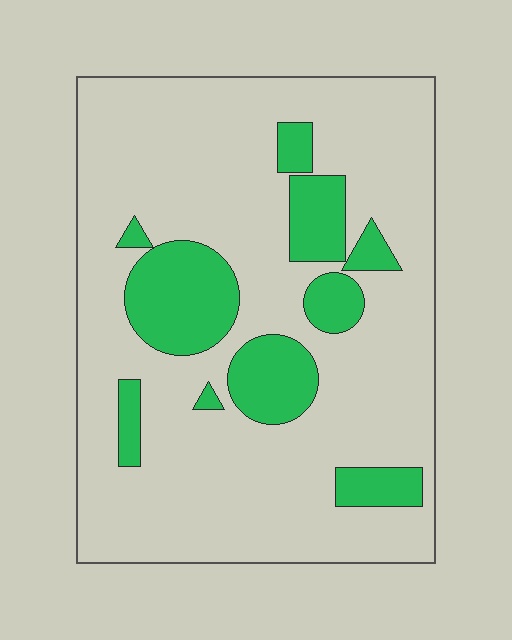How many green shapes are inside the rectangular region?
10.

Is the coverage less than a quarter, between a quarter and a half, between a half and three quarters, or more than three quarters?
Less than a quarter.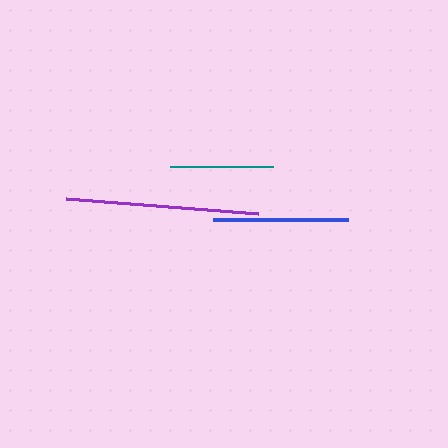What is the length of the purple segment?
The purple segment is approximately 192 pixels long.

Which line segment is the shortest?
The teal line is the shortest at approximately 103 pixels.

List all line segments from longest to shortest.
From longest to shortest: purple, blue, teal.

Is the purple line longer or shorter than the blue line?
The purple line is longer than the blue line.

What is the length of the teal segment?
The teal segment is approximately 103 pixels long.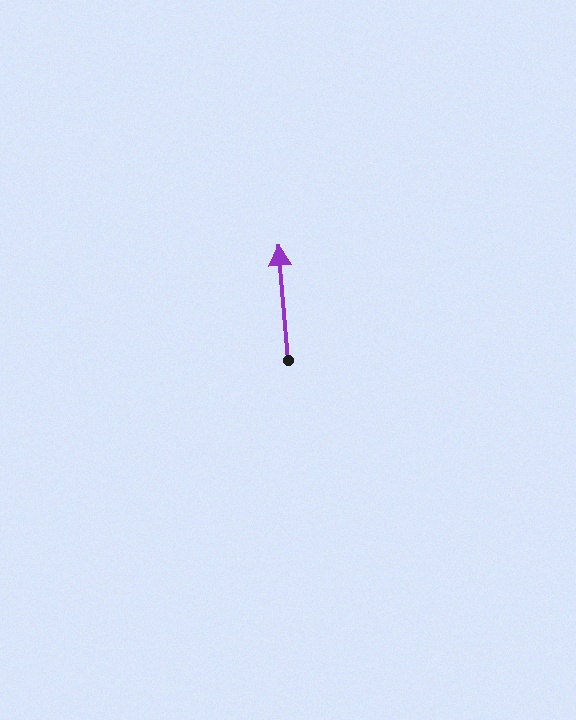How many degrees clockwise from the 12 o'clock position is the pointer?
Approximately 355 degrees.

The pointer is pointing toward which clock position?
Roughly 12 o'clock.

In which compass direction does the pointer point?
North.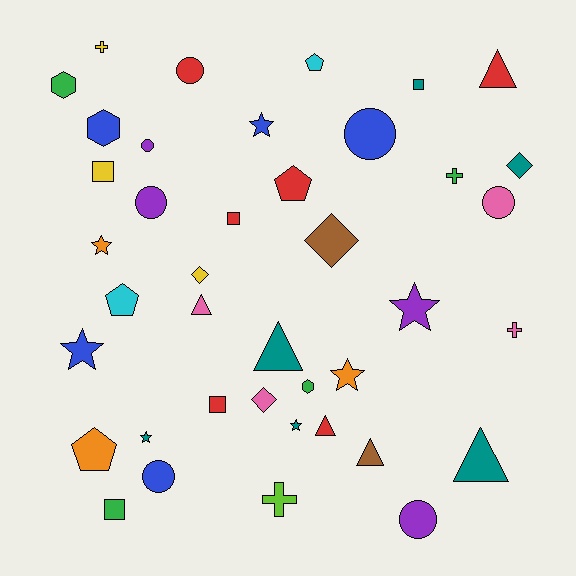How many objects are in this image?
There are 40 objects.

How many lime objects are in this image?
There is 1 lime object.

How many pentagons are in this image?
There are 4 pentagons.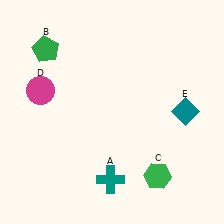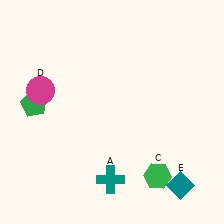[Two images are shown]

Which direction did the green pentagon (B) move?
The green pentagon (B) moved down.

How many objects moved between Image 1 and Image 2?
2 objects moved between the two images.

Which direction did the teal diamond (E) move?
The teal diamond (E) moved down.